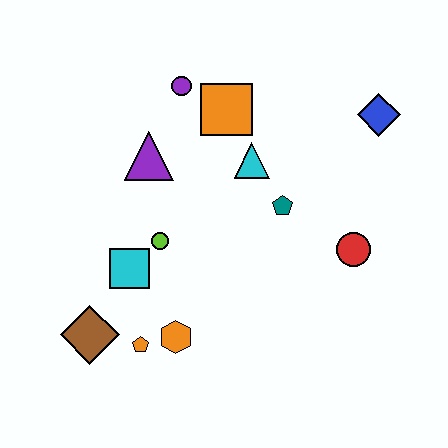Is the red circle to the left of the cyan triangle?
No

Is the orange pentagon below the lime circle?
Yes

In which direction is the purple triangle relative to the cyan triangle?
The purple triangle is to the left of the cyan triangle.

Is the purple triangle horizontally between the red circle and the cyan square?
Yes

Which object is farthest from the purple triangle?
The blue diamond is farthest from the purple triangle.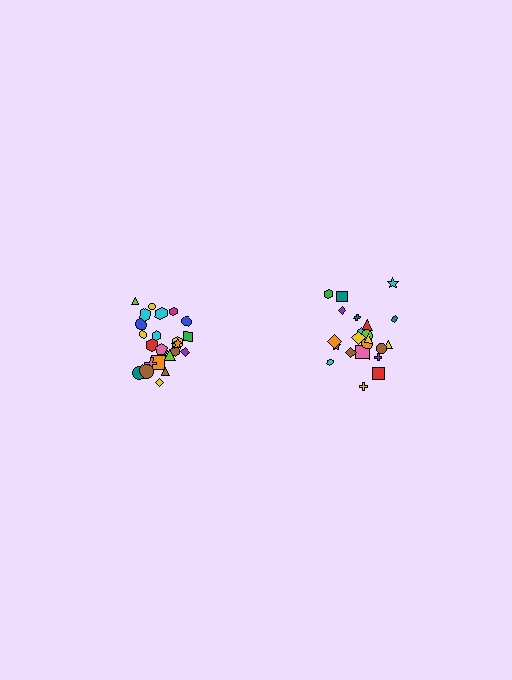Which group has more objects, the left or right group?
The left group.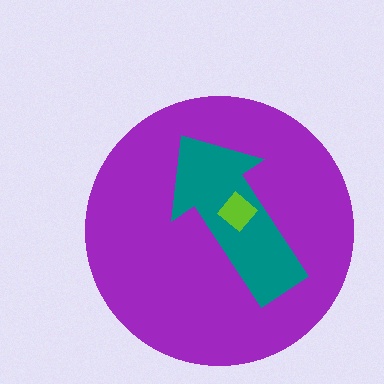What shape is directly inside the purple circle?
The teal arrow.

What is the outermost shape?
The purple circle.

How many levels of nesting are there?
3.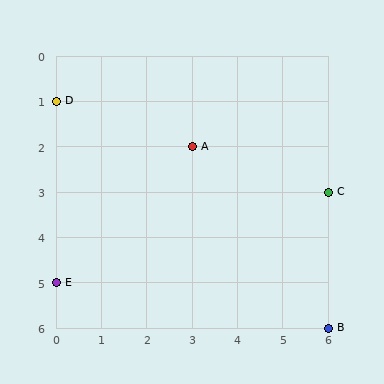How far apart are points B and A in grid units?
Points B and A are 3 columns and 4 rows apart (about 5.0 grid units diagonally).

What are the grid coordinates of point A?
Point A is at grid coordinates (3, 2).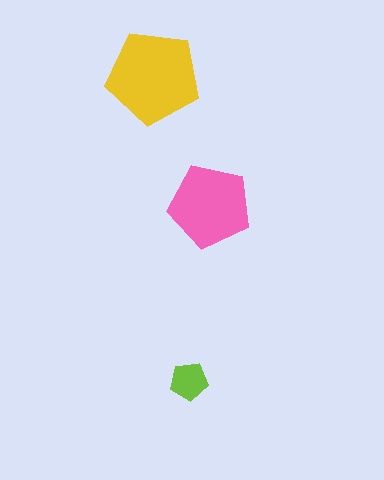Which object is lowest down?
The lime pentagon is bottommost.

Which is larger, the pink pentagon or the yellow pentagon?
The yellow one.